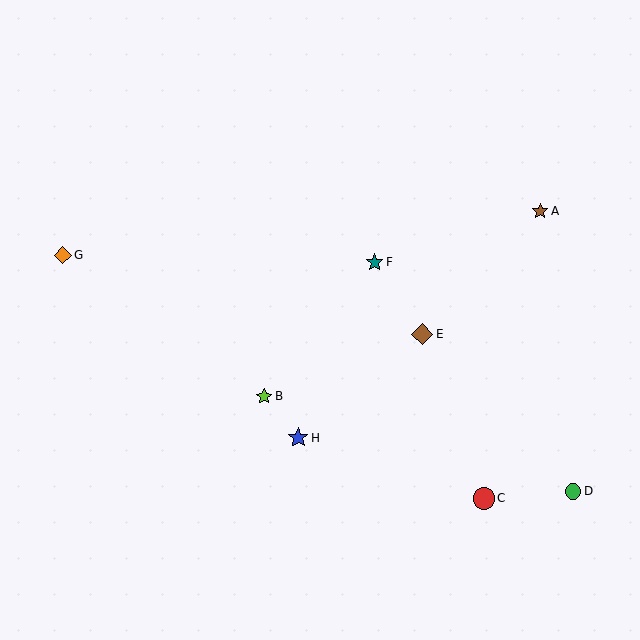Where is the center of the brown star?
The center of the brown star is at (540, 211).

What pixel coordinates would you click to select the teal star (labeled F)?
Click at (375, 262) to select the teal star F.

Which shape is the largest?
The brown diamond (labeled E) is the largest.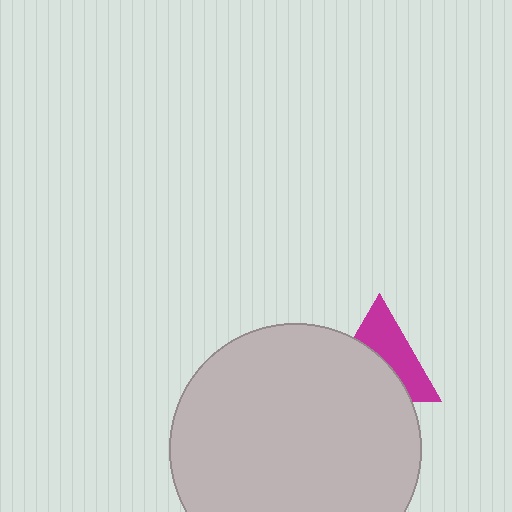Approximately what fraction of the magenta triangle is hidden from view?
Roughly 52% of the magenta triangle is hidden behind the light gray circle.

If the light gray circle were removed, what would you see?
You would see the complete magenta triangle.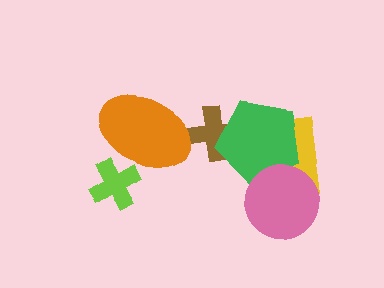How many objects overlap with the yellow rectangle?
2 objects overlap with the yellow rectangle.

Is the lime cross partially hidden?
No, no other shape covers it.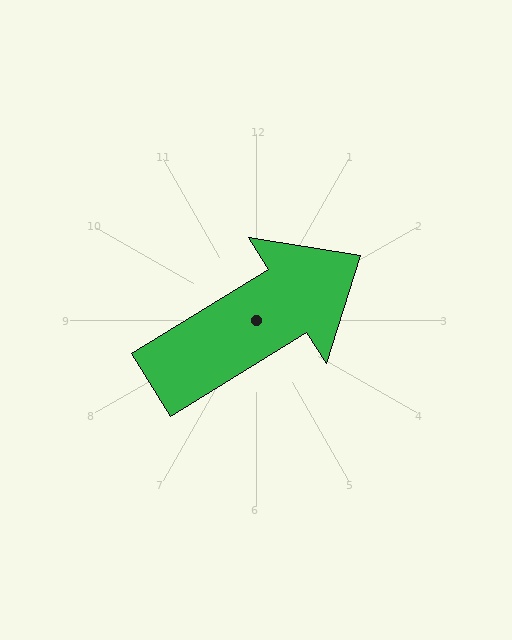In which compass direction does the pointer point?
Northeast.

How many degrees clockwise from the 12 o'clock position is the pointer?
Approximately 58 degrees.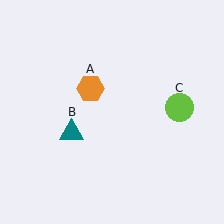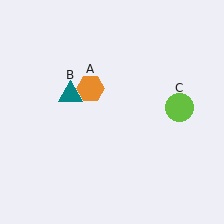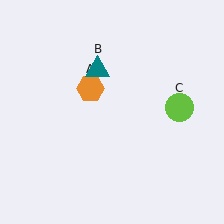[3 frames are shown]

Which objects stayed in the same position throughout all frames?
Orange hexagon (object A) and lime circle (object C) remained stationary.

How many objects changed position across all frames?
1 object changed position: teal triangle (object B).